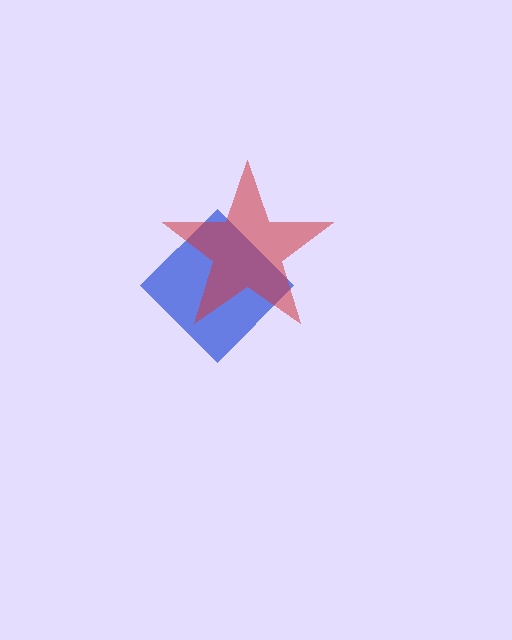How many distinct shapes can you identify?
There are 2 distinct shapes: a blue diamond, a red star.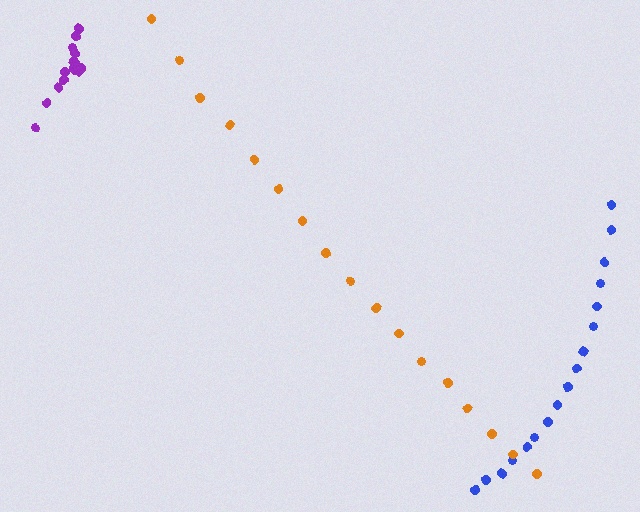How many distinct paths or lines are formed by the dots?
There are 3 distinct paths.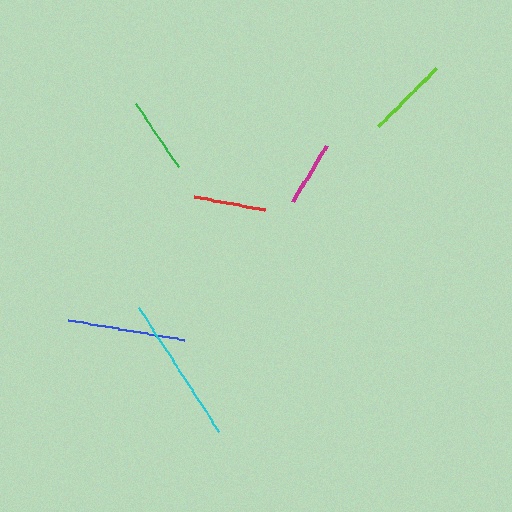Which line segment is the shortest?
The magenta line is the shortest at approximately 65 pixels.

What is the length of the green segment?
The green segment is approximately 77 pixels long.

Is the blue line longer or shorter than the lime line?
The blue line is longer than the lime line.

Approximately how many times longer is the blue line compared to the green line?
The blue line is approximately 1.5 times the length of the green line.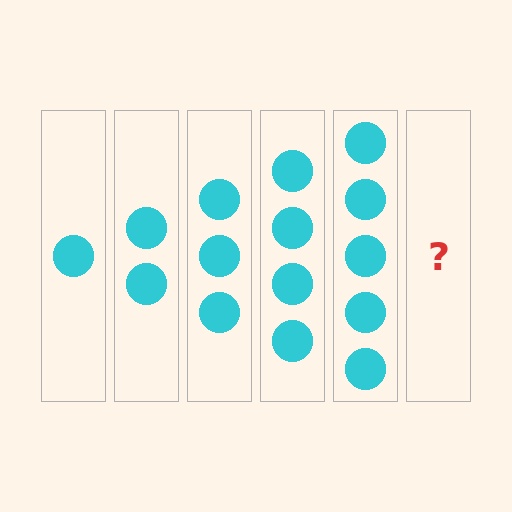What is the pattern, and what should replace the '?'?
The pattern is that each step adds one more circle. The '?' should be 6 circles.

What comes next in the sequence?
The next element should be 6 circles.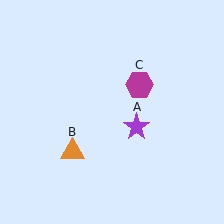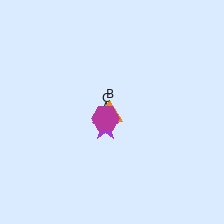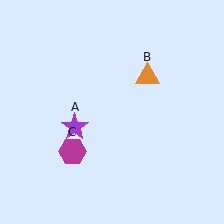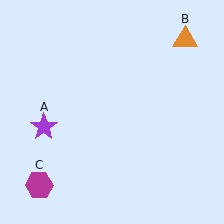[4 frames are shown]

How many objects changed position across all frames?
3 objects changed position: purple star (object A), orange triangle (object B), magenta hexagon (object C).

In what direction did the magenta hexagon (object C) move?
The magenta hexagon (object C) moved down and to the left.